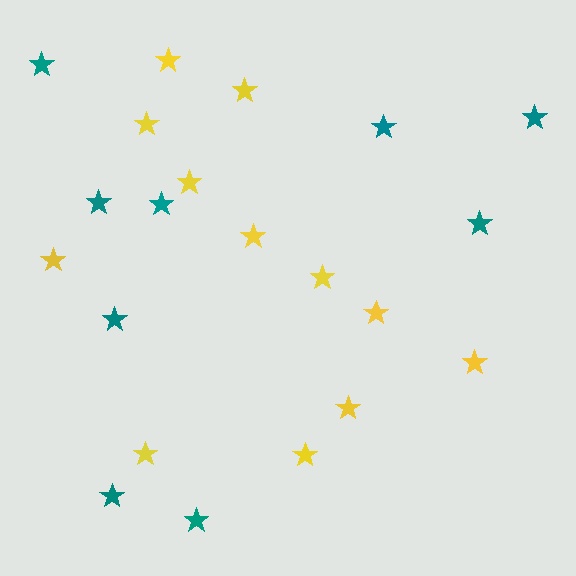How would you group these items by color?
There are 2 groups: one group of teal stars (9) and one group of yellow stars (12).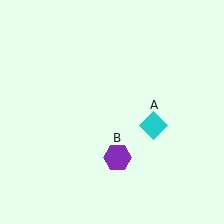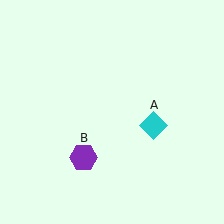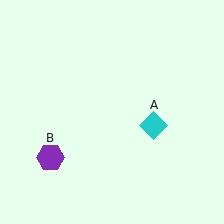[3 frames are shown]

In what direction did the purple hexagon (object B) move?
The purple hexagon (object B) moved left.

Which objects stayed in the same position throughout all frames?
Cyan diamond (object A) remained stationary.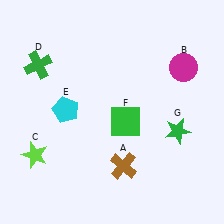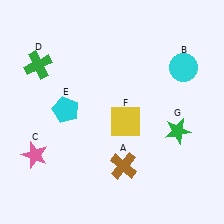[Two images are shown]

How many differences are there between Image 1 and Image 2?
There are 3 differences between the two images.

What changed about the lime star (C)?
In Image 1, C is lime. In Image 2, it changed to pink.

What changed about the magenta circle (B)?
In Image 1, B is magenta. In Image 2, it changed to cyan.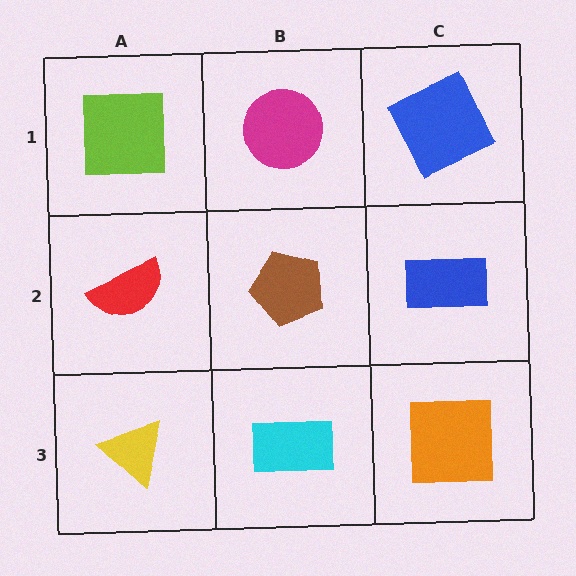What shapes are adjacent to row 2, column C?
A blue square (row 1, column C), an orange square (row 3, column C), a brown pentagon (row 2, column B).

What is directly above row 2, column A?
A lime square.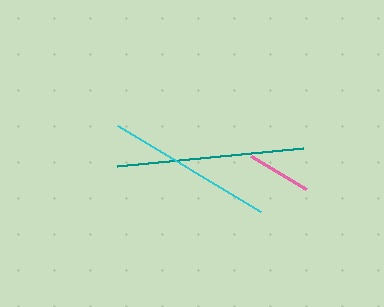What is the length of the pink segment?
The pink segment is approximately 63 pixels long.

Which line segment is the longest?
The teal line is the longest at approximately 187 pixels.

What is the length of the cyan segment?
The cyan segment is approximately 167 pixels long.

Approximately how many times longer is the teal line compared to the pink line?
The teal line is approximately 2.9 times the length of the pink line.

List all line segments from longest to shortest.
From longest to shortest: teal, cyan, pink.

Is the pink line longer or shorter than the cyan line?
The cyan line is longer than the pink line.